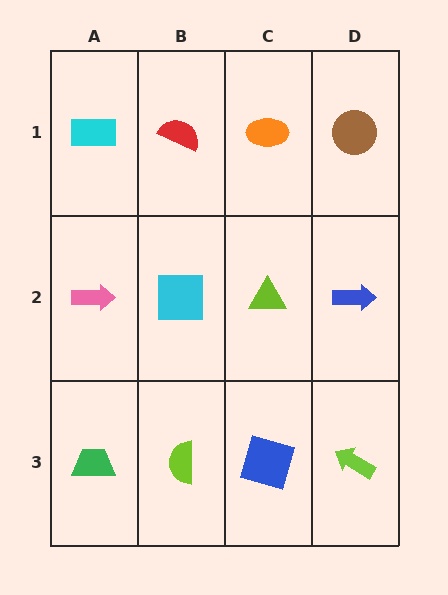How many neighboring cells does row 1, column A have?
2.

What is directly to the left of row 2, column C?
A cyan square.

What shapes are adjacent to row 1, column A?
A pink arrow (row 2, column A), a red semicircle (row 1, column B).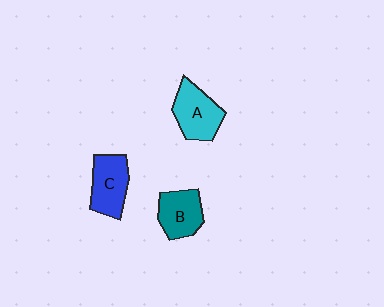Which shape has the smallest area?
Shape B (teal).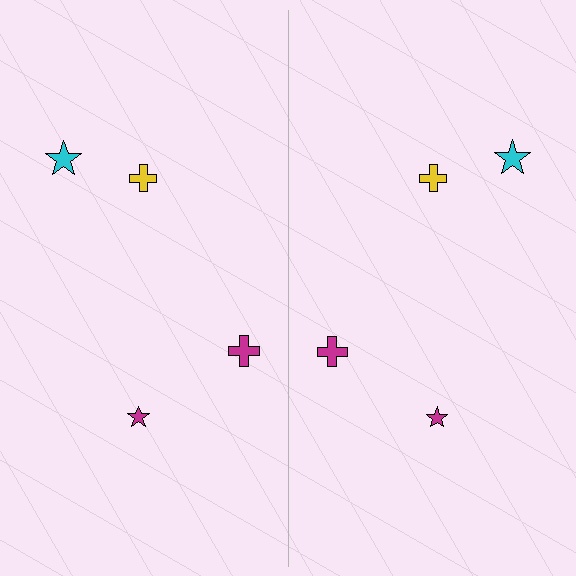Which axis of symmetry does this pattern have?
The pattern has a vertical axis of symmetry running through the center of the image.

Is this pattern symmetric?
Yes, this pattern has bilateral (reflection) symmetry.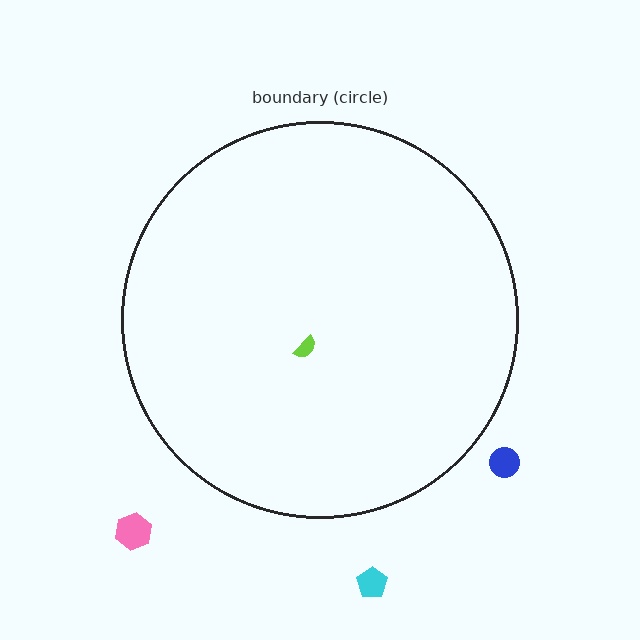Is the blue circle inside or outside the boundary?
Outside.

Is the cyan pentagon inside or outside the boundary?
Outside.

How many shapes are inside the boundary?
1 inside, 3 outside.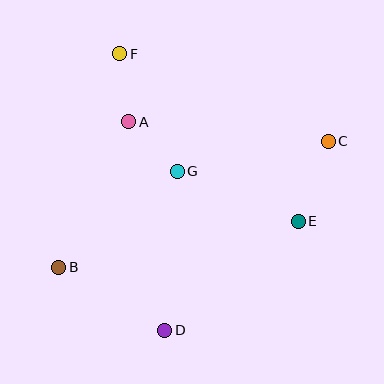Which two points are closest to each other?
Points A and F are closest to each other.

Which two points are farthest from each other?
Points B and C are farthest from each other.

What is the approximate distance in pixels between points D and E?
The distance between D and E is approximately 172 pixels.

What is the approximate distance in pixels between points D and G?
The distance between D and G is approximately 159 pixels.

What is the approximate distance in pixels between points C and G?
The distance between C and G is approximately 154 pixels.